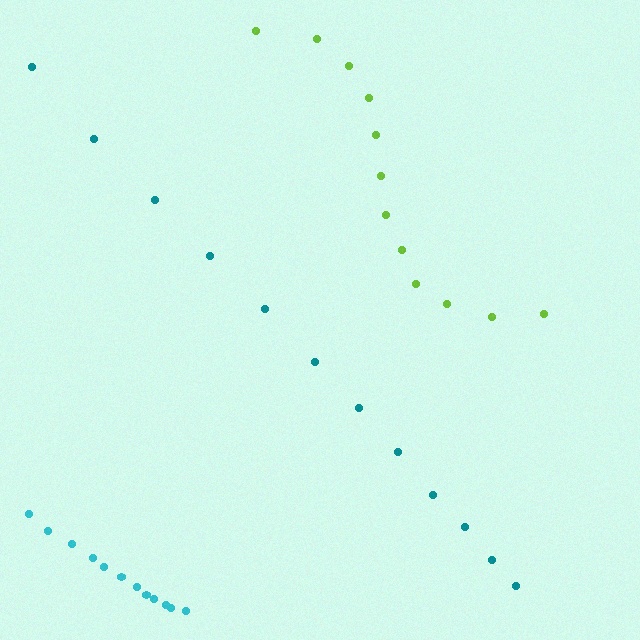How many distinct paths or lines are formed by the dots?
There are 3 distinct paths.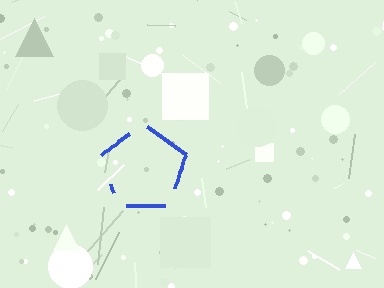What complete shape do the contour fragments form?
The contour fragments form a pentagon.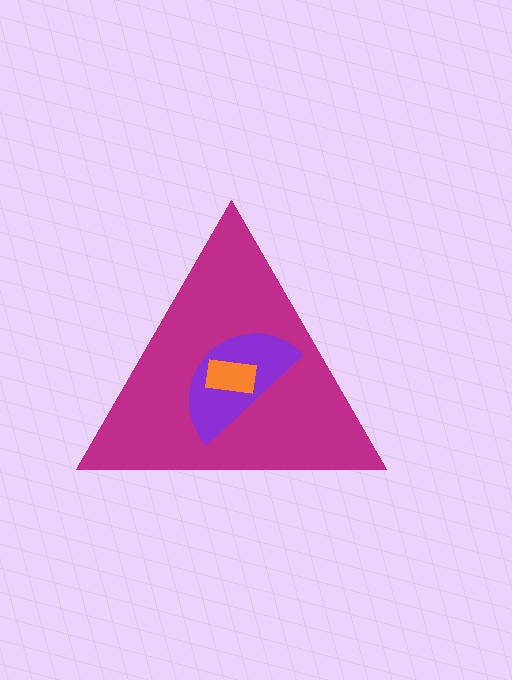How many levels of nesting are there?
3.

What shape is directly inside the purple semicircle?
The orange rectangle.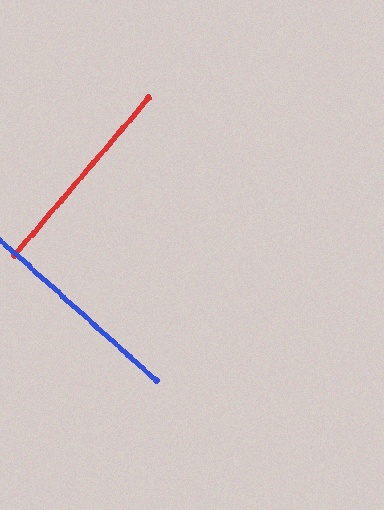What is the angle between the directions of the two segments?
Approximately 89 degrees.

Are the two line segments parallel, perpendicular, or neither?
Perpendicular — they meet at approximately 89°.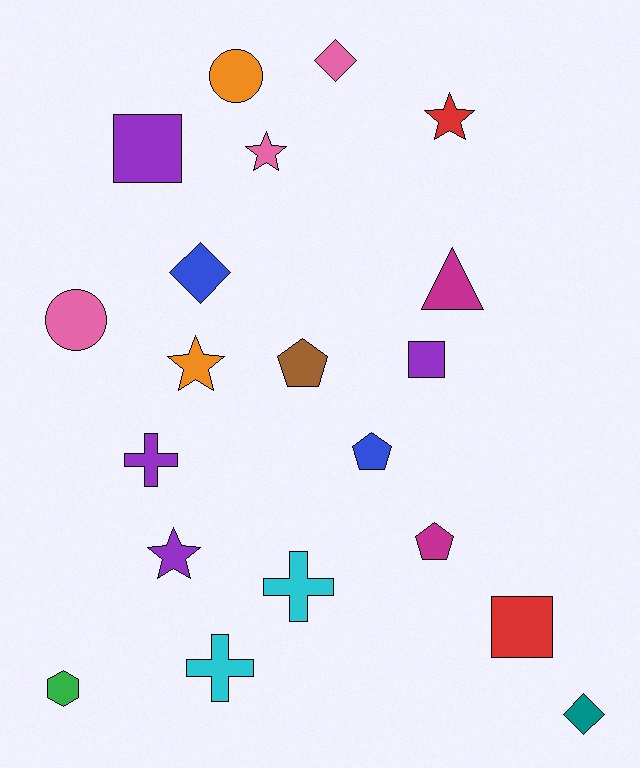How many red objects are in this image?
There are 2 red objects.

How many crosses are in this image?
There are 3 crosses.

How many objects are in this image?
There are 20 objects.